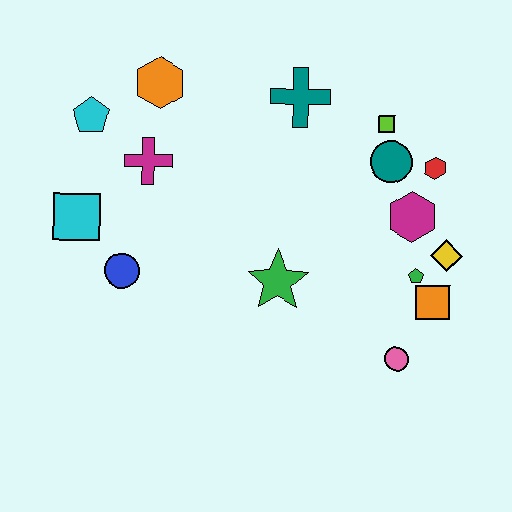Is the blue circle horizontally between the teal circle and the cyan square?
Yes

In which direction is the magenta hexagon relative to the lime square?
The magenta hexagon is below the lime square.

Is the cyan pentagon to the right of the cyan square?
Yes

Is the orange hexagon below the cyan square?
No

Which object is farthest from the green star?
The cyan pentagon is farthest from the green star.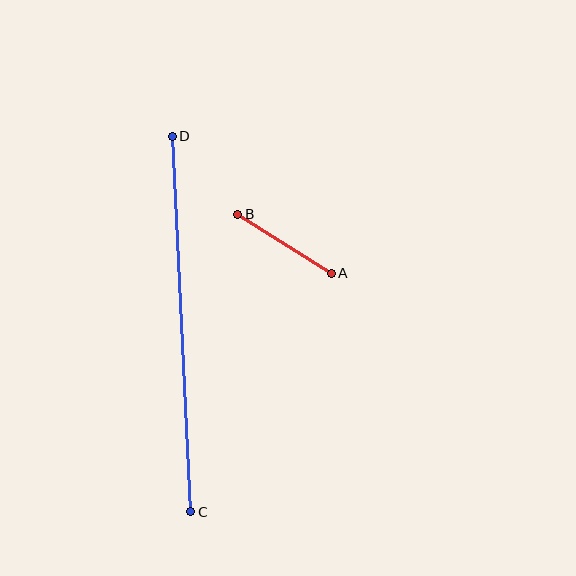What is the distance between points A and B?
The distance is approximately 111 pixels.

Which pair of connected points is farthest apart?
Points C and D are farthest apart.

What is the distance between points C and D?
The distance is approximately 376 pixels.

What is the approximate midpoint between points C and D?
The midpoint is at approximately (182, 324) pixels.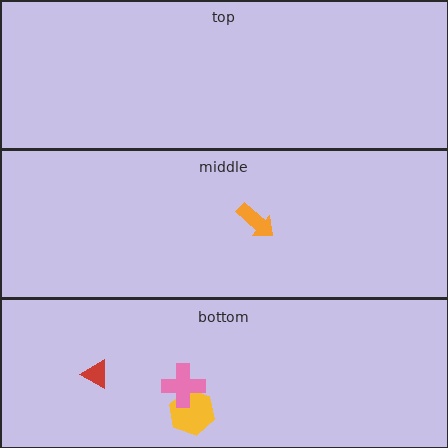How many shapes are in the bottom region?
3.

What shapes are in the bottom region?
The yellow hexagon, the pink cross, the red triangle.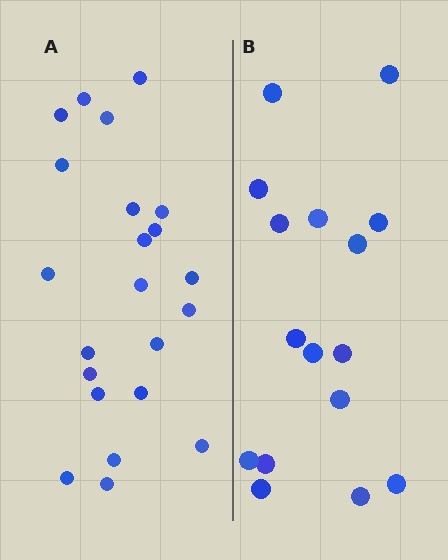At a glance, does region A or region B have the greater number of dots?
Region A (the left region) has more dots.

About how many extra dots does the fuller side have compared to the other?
Region A has about 6 more dots than region B.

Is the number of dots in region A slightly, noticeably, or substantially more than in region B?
Region A has noticeably more, but not dramatically so. The ratio is roughly 1.4 to 1.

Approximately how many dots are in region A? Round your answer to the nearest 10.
About 20 dots. (The exact count is 22, which rounds to 20.)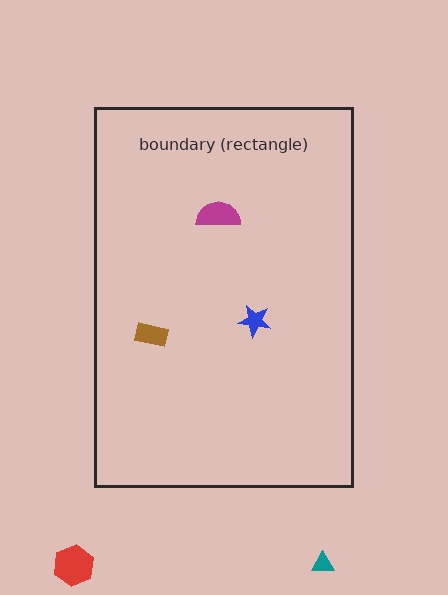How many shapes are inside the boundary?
3 inside, 2 outside.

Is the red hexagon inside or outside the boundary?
Outside.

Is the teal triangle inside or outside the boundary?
Outside.